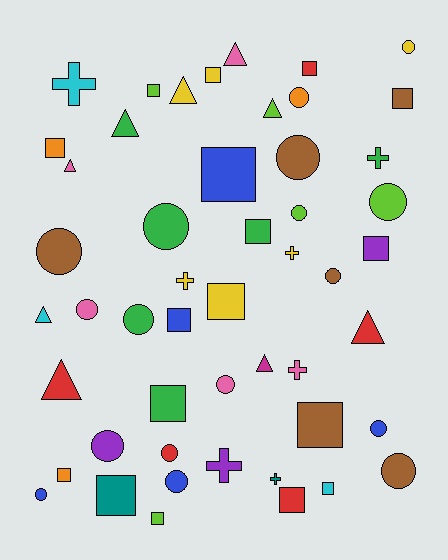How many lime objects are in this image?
There are 5 lime objects.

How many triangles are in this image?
There are 9 triangles.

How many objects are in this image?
There are 50 objects.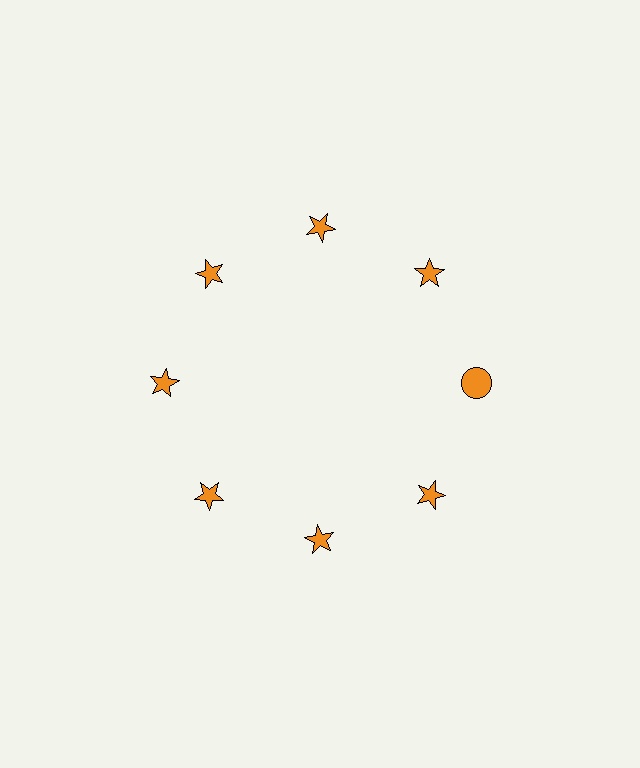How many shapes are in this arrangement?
There are 8 shapes arranged in a ring pattern.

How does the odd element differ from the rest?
It has a different shape: circle instead of star.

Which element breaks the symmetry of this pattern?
The orange circle at roughly the 3 o'clock position breaks the symmetry. All other shapes are orange stars.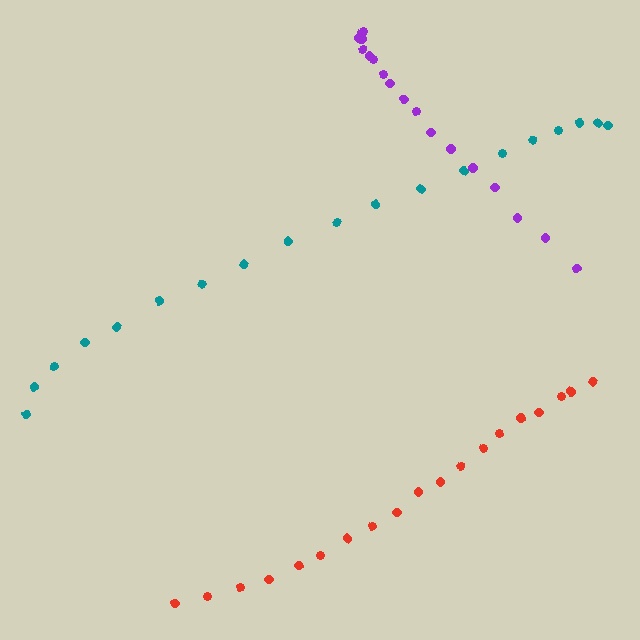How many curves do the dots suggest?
There are 3 distinct paths.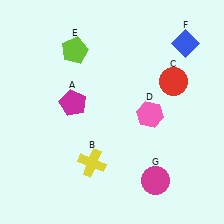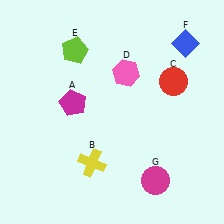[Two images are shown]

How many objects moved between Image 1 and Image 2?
1 object moved between the two images.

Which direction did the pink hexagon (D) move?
The pink hexagon (D) moved up.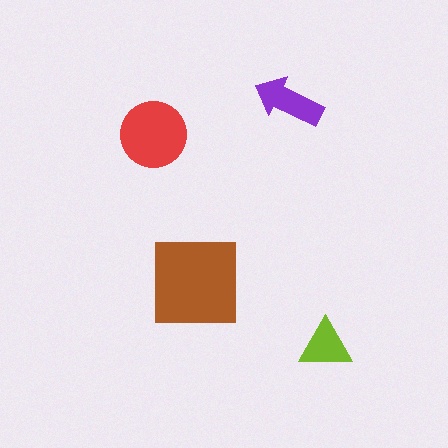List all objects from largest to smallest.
The brown square, the red circle, the purple arrow, the lime triangle.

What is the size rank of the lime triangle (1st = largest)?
4th.